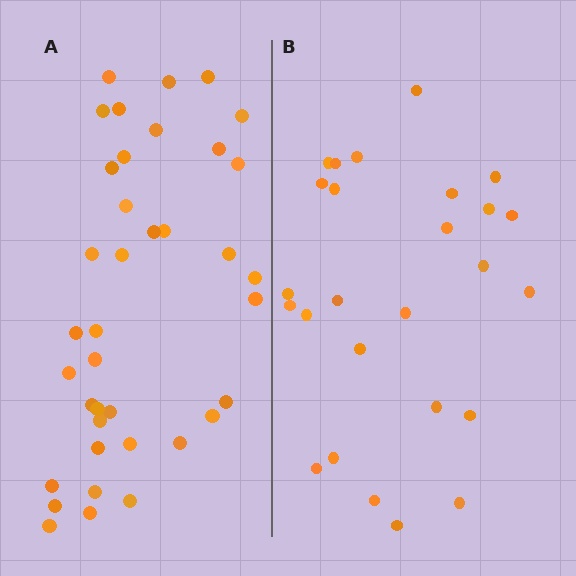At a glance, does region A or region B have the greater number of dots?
Region A (the left region) has more dots.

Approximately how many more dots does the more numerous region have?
Region A has roughly 12 or so more dots than region B.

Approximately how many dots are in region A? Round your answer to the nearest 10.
About 40 dots. (The exact count is 38, which rounds to 40.)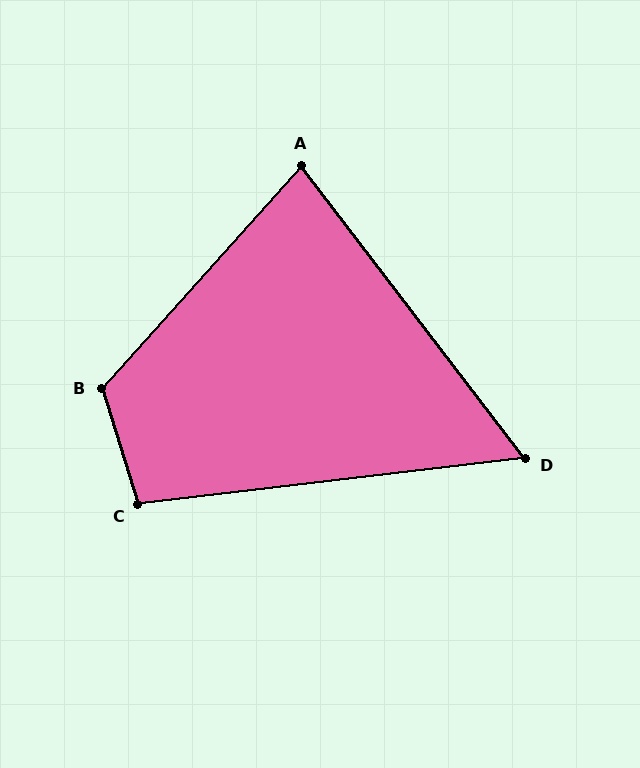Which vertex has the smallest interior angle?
D, at approximately 59 degrees.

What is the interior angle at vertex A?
Approximately 79 degrees (acute).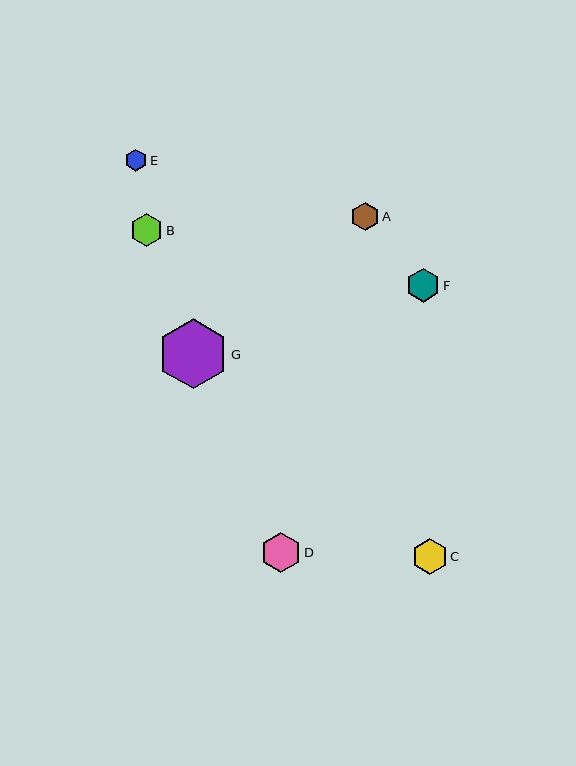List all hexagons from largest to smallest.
From largest to smallest: G, D, C, F, B, A, E.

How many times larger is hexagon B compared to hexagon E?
Hexagon B is approximately 1.5 times the size of hexagon E.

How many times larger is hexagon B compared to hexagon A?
Hexagon B is approximately 1.2 times the size of hexagon A.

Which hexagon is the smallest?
Hexagon E is the smallest with a size of approximately 22 pixels.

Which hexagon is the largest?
Hexagon G is the largest with a size of approximately 70 pixels.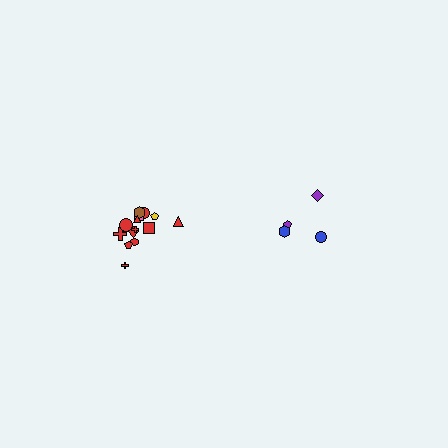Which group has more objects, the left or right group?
The left group.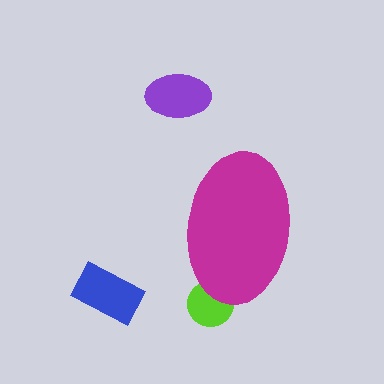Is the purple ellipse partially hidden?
No, the purple ellipse is fully visible.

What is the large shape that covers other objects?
A magenta ellipse.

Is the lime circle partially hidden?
Yes, the lime circle is partially hidden behind the magenta ellipse.